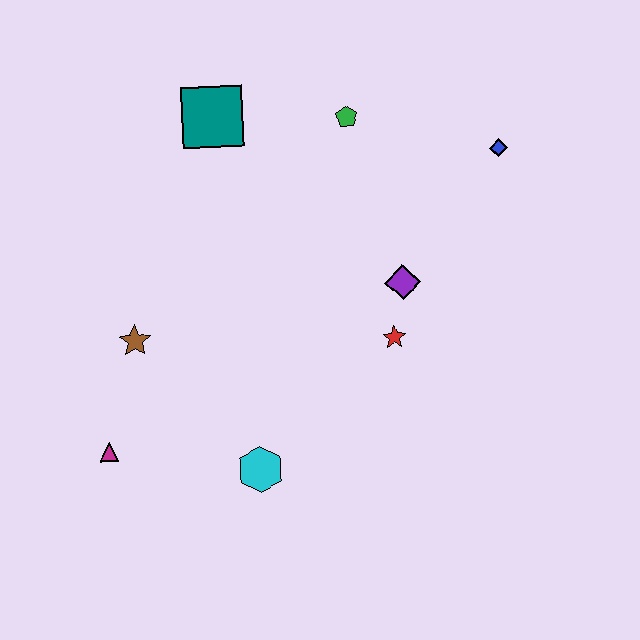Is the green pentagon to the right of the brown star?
Yes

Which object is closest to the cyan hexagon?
The magenta triangle is closest to the cyan hexagon.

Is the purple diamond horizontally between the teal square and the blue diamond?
Yes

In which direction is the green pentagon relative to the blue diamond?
The green pentagon is to the left of the blue diamond.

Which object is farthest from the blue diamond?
The magenta triangle is farthest from the blue diamond.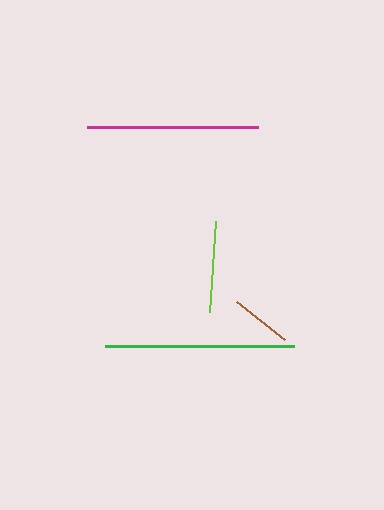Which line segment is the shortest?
The brown line is the shortest at approximately 61 pixels.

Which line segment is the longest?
The green line is the longest at approximately 189 pixels.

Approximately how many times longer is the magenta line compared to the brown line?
The magenta line is approximately 2.8 times the length of the brown line.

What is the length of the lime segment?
The lime segment is approximately 91 pixels long.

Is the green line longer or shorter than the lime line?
The green line is longer than the lime line.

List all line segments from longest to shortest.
From longest to shortest: green, magenta, lime, brown.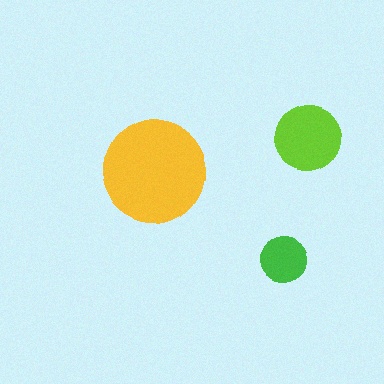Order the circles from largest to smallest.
the yellow one, the lime one, the green one.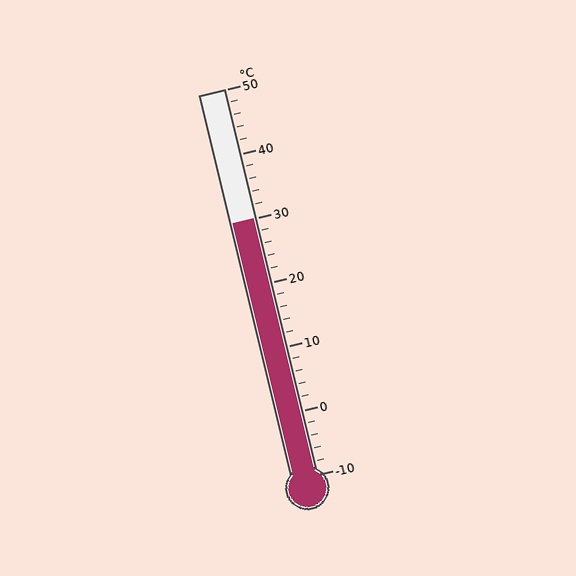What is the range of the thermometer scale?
The thermometer scale ranges from -10°C to 50°C.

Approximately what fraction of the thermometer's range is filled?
The thermometer is filled to approximately 65% of its range.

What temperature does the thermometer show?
The thermometer shows approximately 30°C.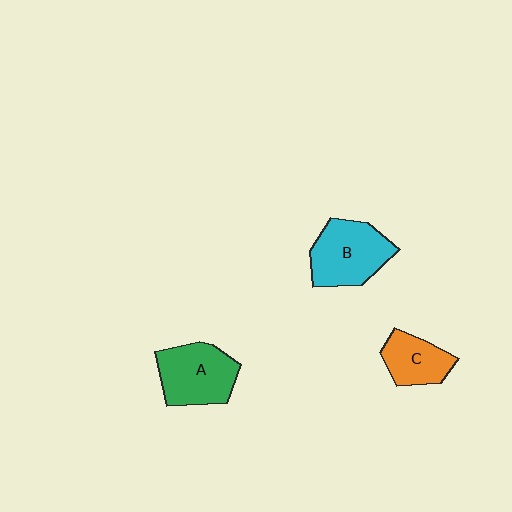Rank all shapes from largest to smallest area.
From largest to smallest: B (cyan), A (green), C (orange).